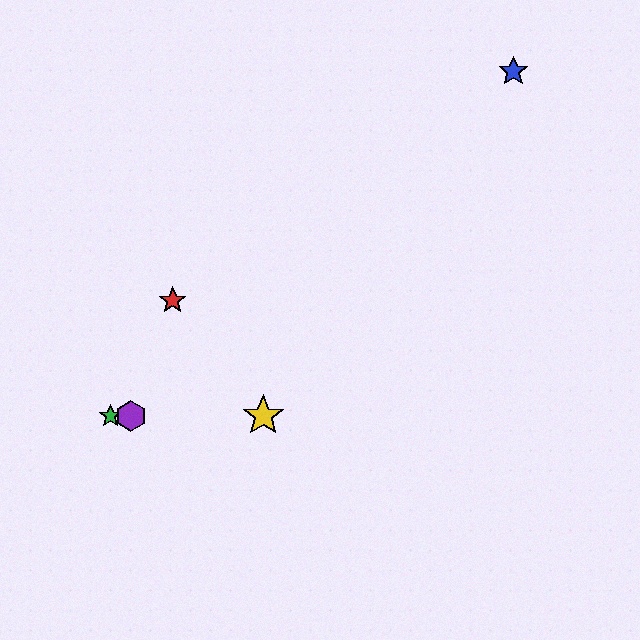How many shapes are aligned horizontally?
3 shapes (the green star, the yellow star, the purple hexagon) are aligned horizontally.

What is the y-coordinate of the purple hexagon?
The purple hexagon is at y≈416.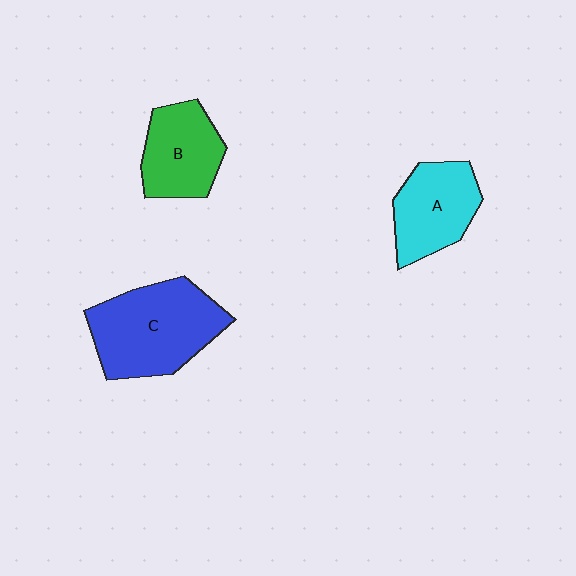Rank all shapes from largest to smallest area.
From largest to smallest: C (blue), A (cyan), B (green).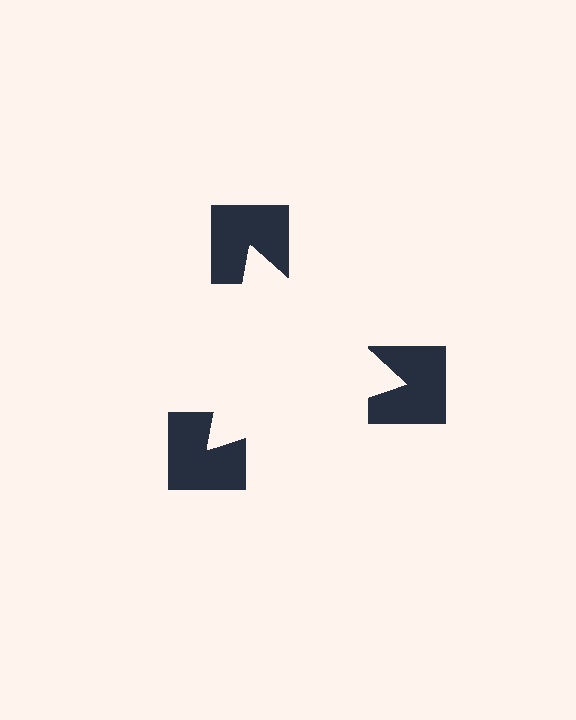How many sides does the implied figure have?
3 sides.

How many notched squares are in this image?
There are 3 — one at each vertex of the illusory triangle.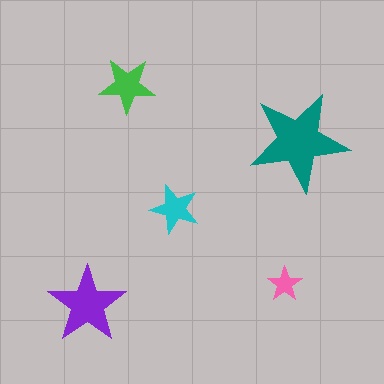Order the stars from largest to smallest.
the teal one, the purple one, the green one, the cyan one, the pink one.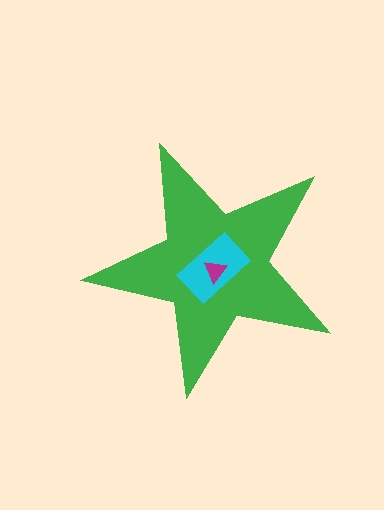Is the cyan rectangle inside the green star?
Yes.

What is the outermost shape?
The green star.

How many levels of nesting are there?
3.